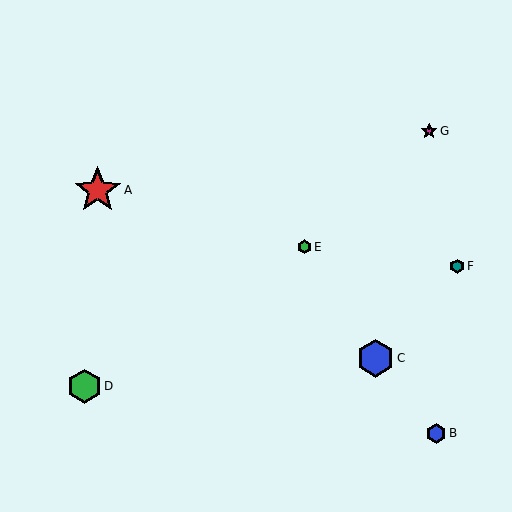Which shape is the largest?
The red star (labeled A) is the largest.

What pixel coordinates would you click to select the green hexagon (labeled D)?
Click at (85, 386) to select the green hexagon D.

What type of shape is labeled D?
Shape D is a green hexagon.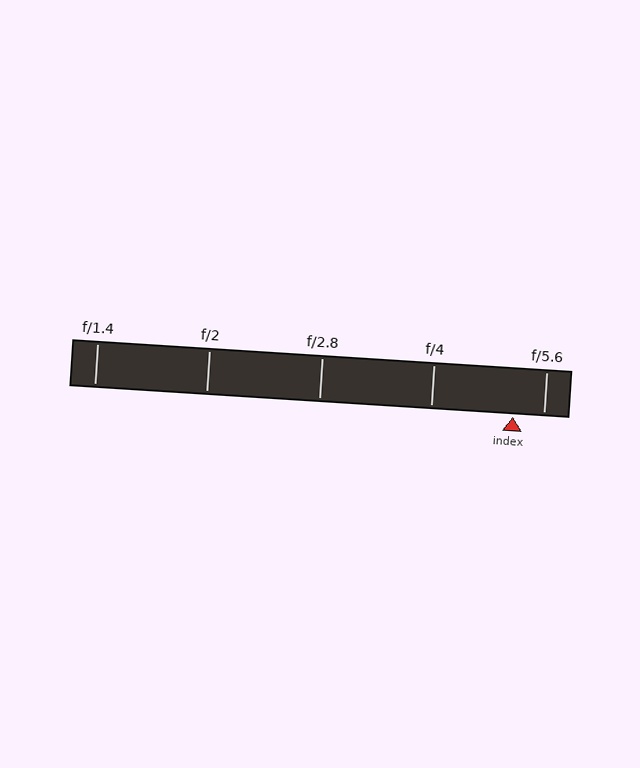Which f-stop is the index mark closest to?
The index mark is closest to f/5.6.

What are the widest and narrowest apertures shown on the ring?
The widest aperture shown is f/1.4 and the narrowest is f/5.6.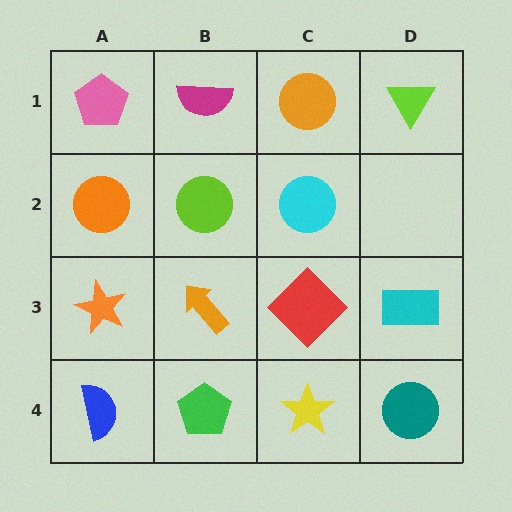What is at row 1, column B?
A magenta semicircle.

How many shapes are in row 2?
3 shapes.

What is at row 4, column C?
A yellow star.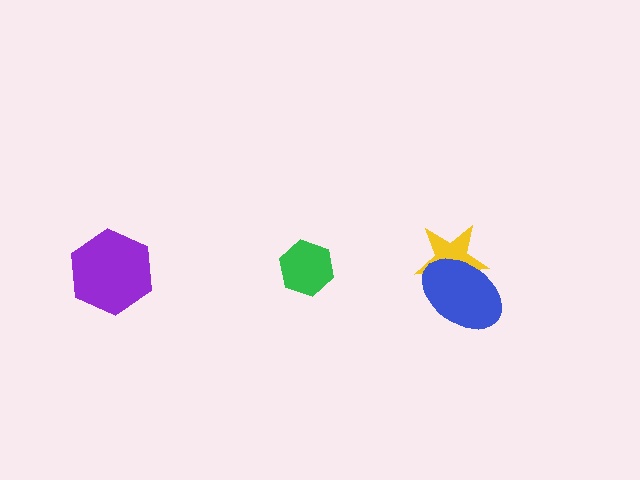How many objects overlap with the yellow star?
1 object overlaps with the yellow star.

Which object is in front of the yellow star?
The blue ellipse is in front of the yellow star.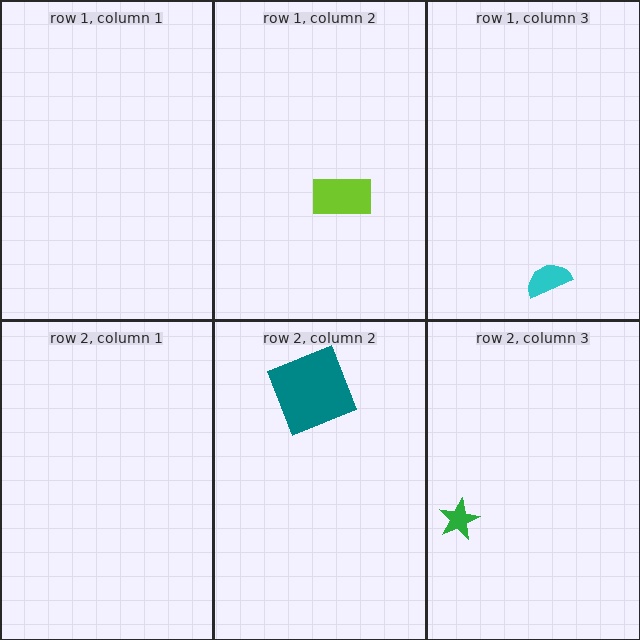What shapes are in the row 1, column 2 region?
The lime rectangle.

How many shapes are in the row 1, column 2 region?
1.